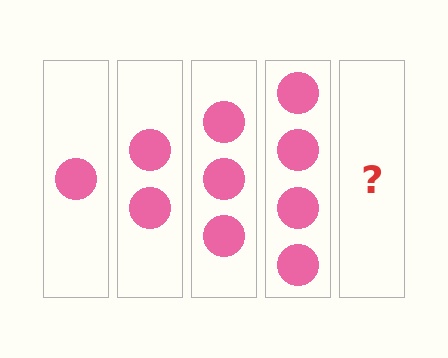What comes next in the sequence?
The next element should be 5 circles.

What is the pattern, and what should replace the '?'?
The pattern is that each step adds one more circle. The '?' should be 5 circles.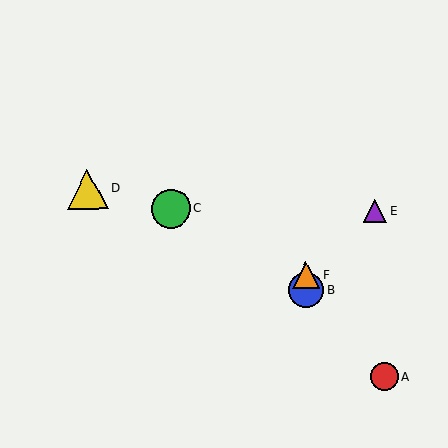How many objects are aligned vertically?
2 objects (B, F) are aligned vertically.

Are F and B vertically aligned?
Yes, both are at x≈306.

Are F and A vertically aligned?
No, F is at x≈306 and A is at x≈384.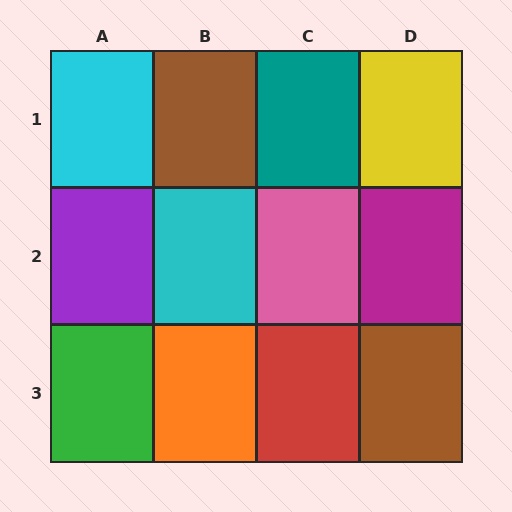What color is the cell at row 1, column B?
Brown.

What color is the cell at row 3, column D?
Brown.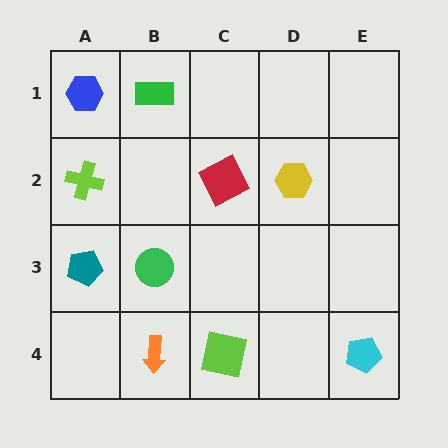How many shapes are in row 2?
3 shapes.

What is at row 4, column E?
A cyan pentagon.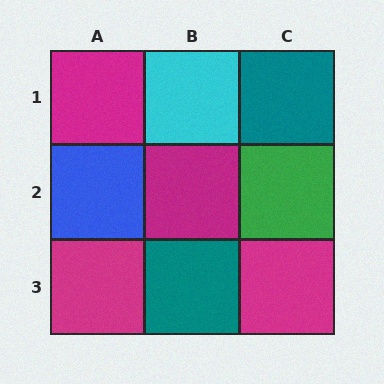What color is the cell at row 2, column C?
Green.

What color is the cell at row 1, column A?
Magenta.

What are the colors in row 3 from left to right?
Magenta, teal, magenta.